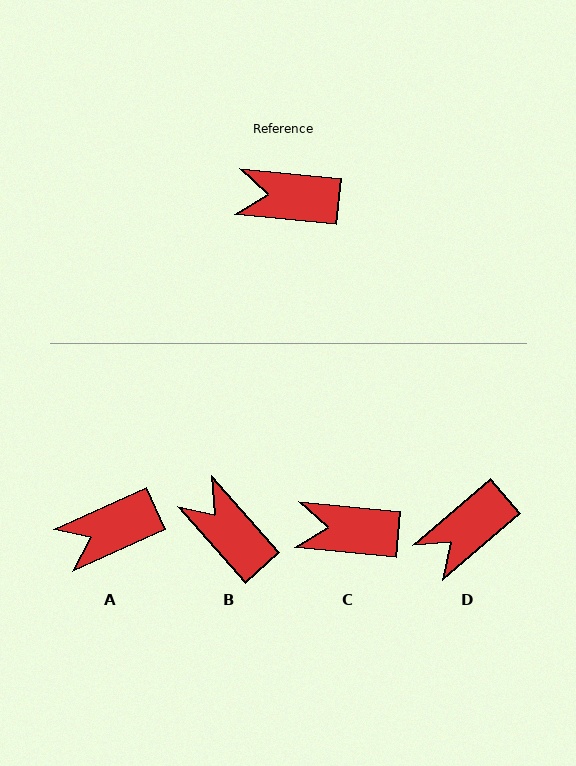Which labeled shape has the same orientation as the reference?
C.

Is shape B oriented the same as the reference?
No, it is off by about 43 degrees.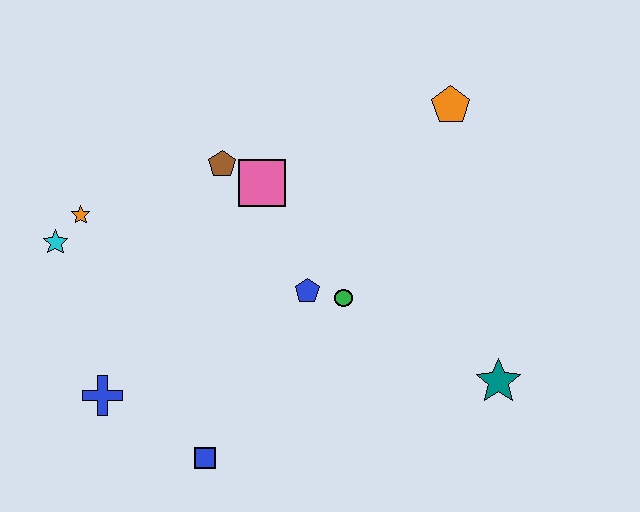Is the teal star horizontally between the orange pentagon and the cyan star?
No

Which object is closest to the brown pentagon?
The pink square is closest to the brown pentagon.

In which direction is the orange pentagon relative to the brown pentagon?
The orange pentagon is to the right of the brown pentagon.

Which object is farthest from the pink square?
The teal star is farthest from the pink square.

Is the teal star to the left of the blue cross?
No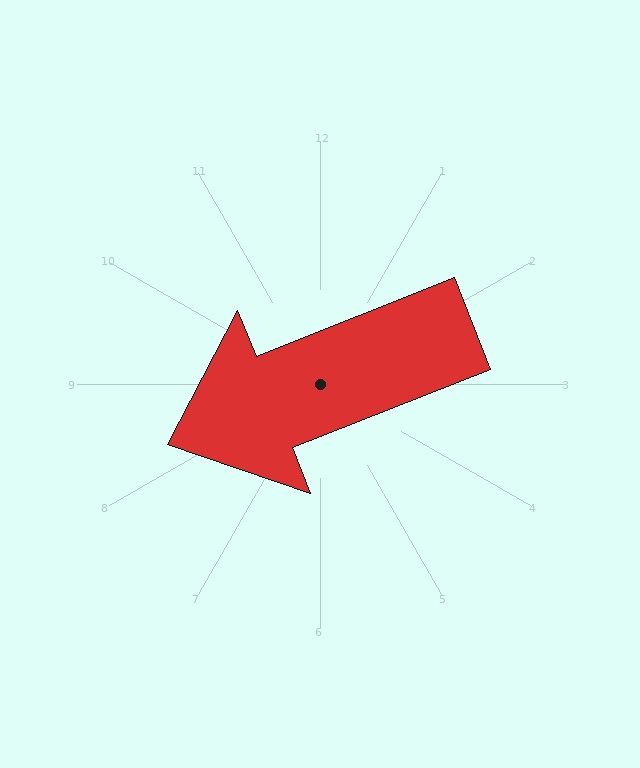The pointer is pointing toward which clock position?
Roughly 8 o'clock.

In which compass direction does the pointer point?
West.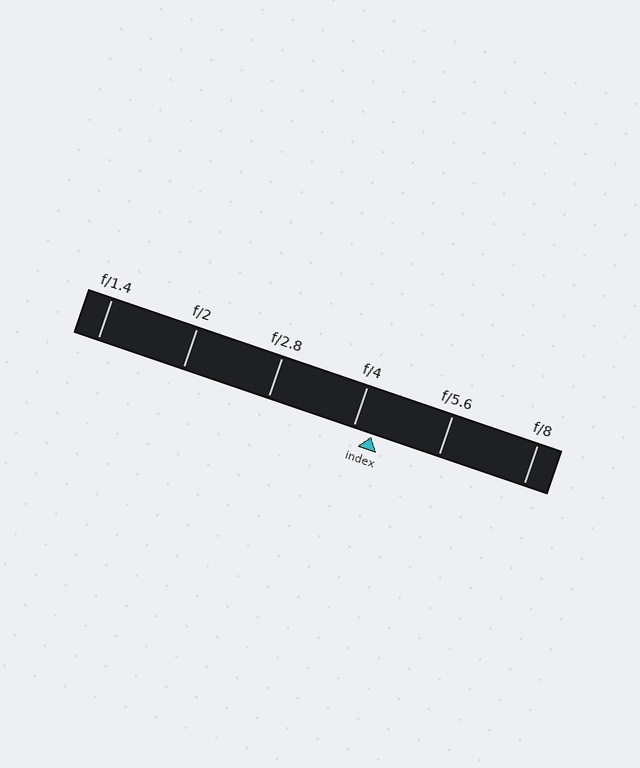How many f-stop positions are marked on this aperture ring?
There are 6 f-stop positions marked.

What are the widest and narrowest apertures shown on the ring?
The widest aperture shown is f/1.4 and the narrowest is f/8.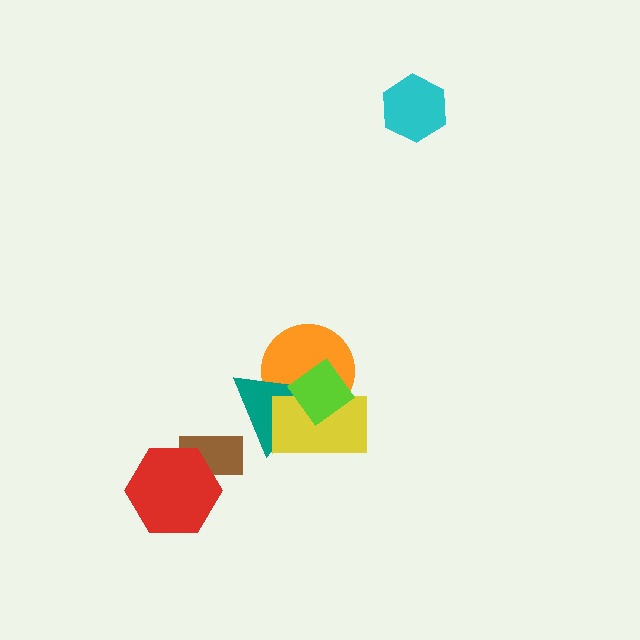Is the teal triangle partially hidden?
Yes, it is partially covered by another shape.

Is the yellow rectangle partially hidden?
Yes, it is partially covered by another shape.